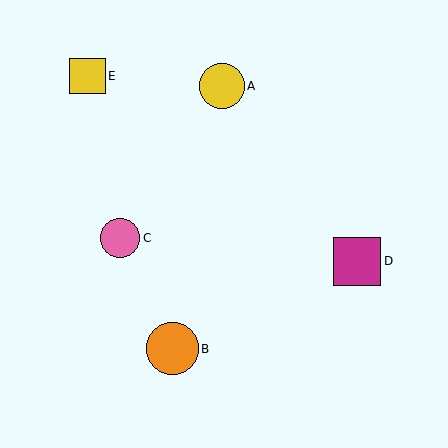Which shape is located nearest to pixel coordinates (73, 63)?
The yellow square (labeled E) at (88, 76) is nearest to that location.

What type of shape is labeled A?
Shape A is a yellow circle.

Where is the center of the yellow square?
The center of the yellow square is at (88, 76).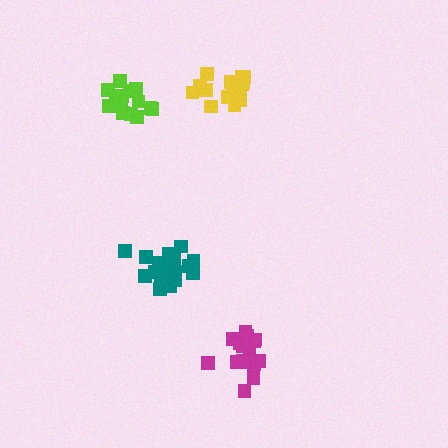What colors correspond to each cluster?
The clusters are colored: yellow, magenta, lime, teal.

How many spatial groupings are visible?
There are 4 spatial groupings.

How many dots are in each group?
Group 1: 17 dots, Group 2: 16 dots, Group 3: 16 dots, Group 4: 20 dots (69 total).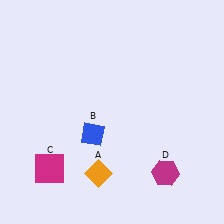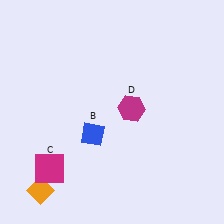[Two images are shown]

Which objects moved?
The objects that moved are: the orange diamond (A), the magenta hexagon (D).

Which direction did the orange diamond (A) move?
The orange diamond (A) moved left.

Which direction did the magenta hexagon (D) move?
The magenta hexagon (D) moved up.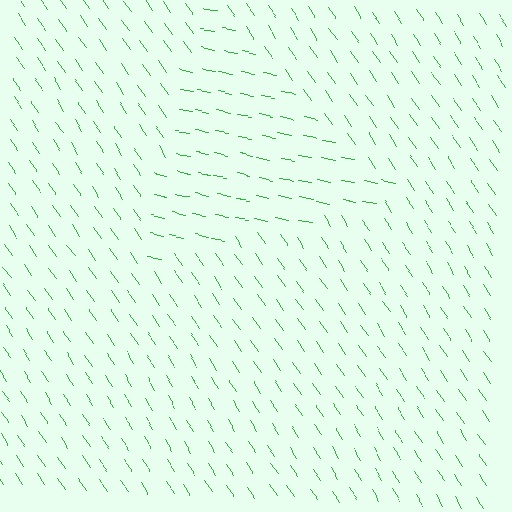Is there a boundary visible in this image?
Yes, there is a texture boundary formed by a change in line orientation.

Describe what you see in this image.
The image is filled with small green line segments. A triangle region in the image has lines oriented differently from the surrounding lines, creating a visible texture boundary.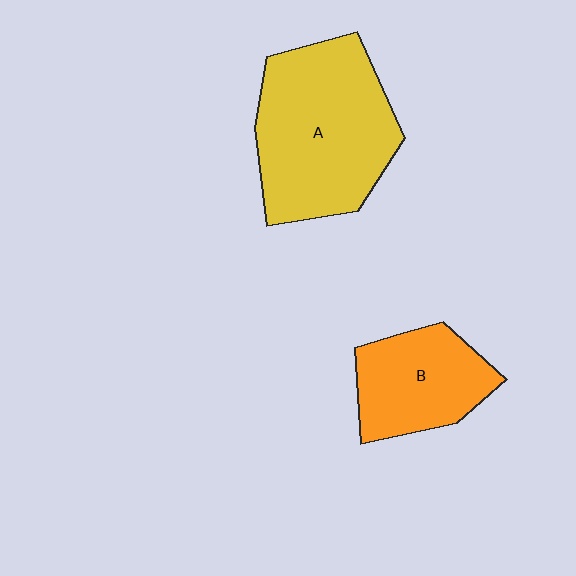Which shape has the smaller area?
Shape B (orange).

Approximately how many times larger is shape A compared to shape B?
Approximately 1.7 times.